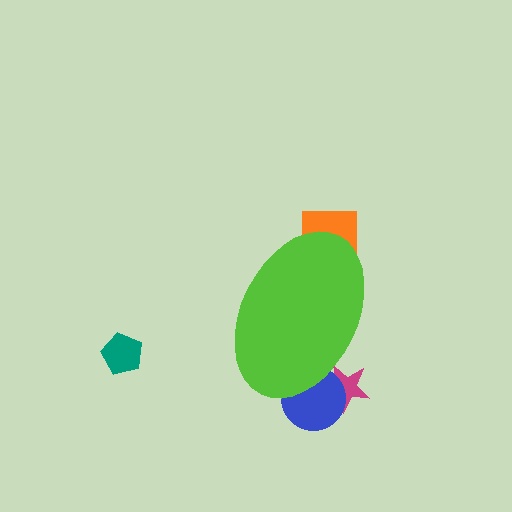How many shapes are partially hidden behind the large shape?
3 shapes are partially hidden.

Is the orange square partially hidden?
Yes, the orange square is partially hidden behind the lime ellipse.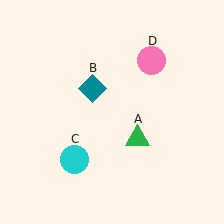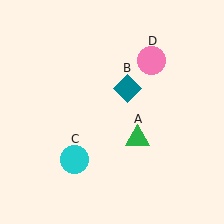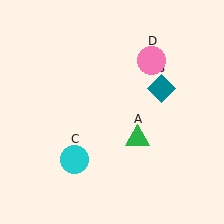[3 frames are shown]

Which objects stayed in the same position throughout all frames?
Green triangle (object A) and cyan circle (object C) and pink circle (object D) remained stationary.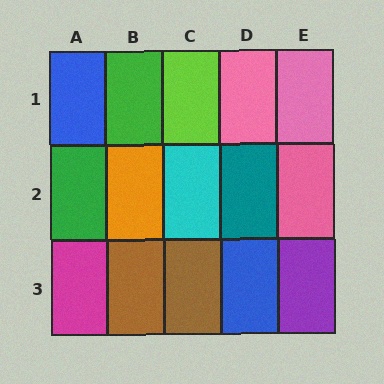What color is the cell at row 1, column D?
Pink.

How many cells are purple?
1 cell is purple.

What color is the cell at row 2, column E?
Pink.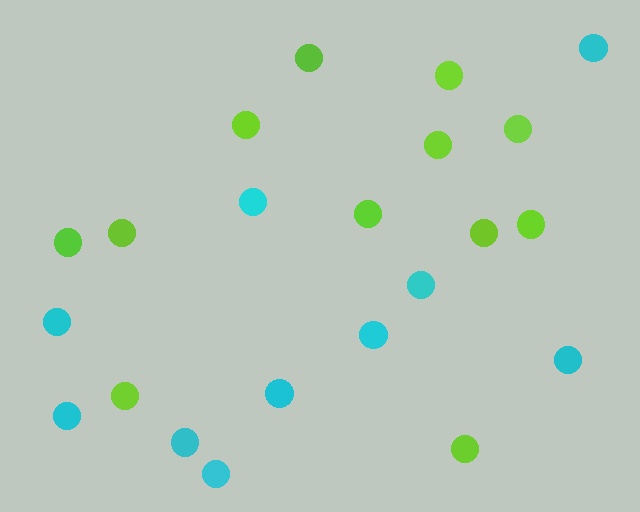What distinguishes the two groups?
There are 2 groups: one group of cyan circles (10) and one group of lime circles (12).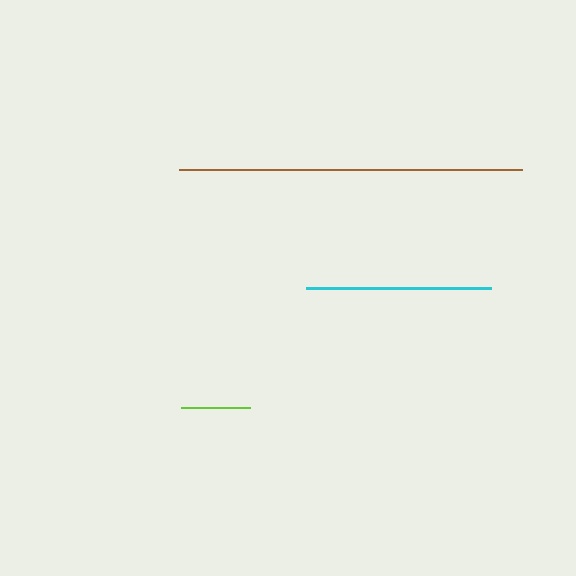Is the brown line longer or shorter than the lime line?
The brown line is longer than the lime line.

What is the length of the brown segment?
The brown segment is approximately 342 pixels long.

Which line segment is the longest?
The brown line is the longest at approximately 342 pixels.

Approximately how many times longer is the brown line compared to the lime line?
The brown line is approximately 5.0 times the length of the lime line.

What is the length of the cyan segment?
The cyan segment is approximately 185 pixels long.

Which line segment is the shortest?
The lime line is the shortest at approximately 68 pixels.